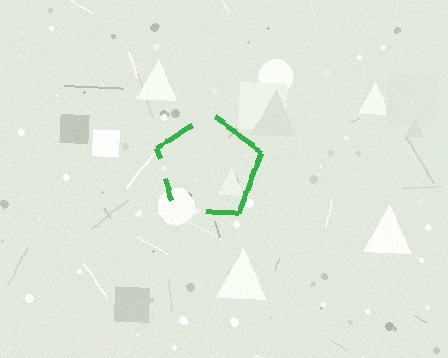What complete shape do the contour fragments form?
The contour fragments form a pentagon.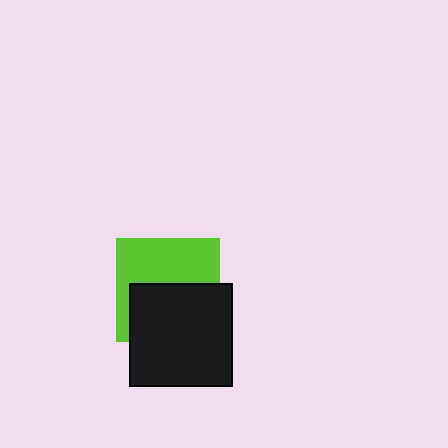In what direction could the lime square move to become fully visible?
The lime square could move up. That would shift it out from behind the black square entirely.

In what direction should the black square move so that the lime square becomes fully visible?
The black square should move down. That is the shortest direction to clear the overlap and leave the lime square fully visible.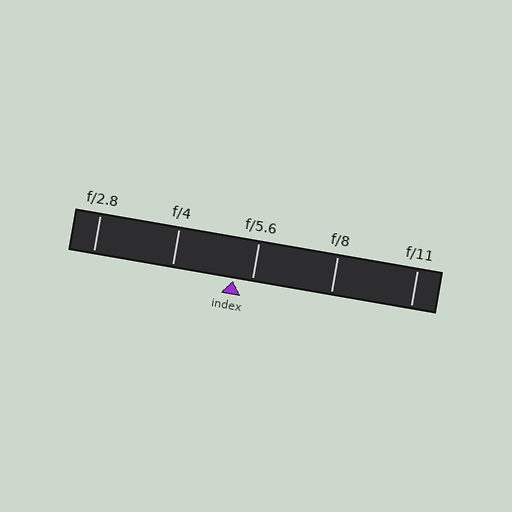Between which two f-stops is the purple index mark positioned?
The index mark is between f/4 and f/5.6.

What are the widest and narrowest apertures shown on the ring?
The widest aperture shown is f/2.8 and the narrowest is f/11.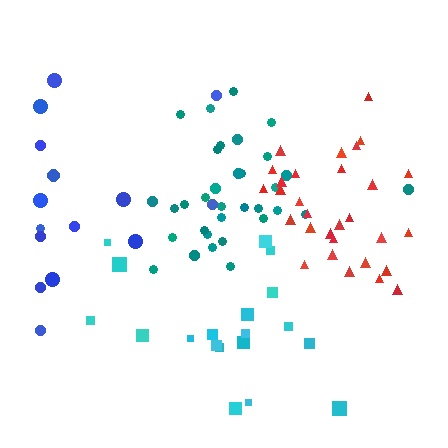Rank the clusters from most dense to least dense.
teal, red, cyan, blue.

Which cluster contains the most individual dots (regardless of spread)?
Teal (33).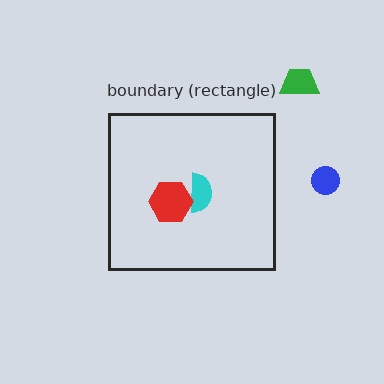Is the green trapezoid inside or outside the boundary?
Outside.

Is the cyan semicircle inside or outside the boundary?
Inside.